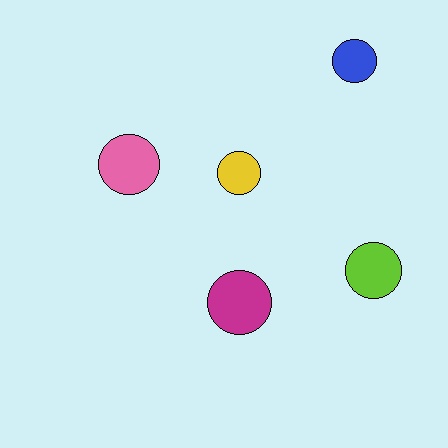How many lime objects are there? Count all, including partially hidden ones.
There is 1 lime object.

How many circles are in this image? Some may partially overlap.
There are 5 circles.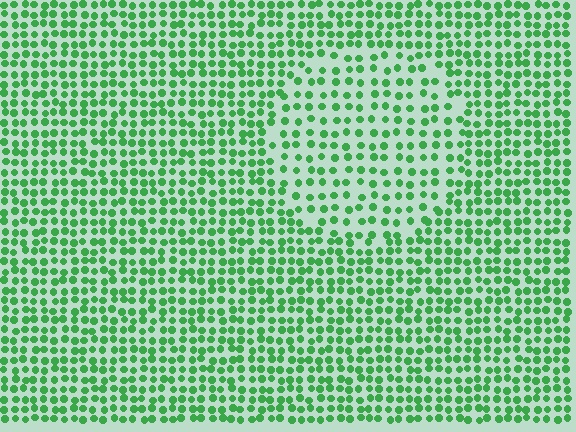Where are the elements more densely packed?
The elements are more densely packed outside the circle boundary.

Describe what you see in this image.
The image contains small green elements arranged at two different densities. A circle-shaped region is visible where the elements are less densely packed than the surrounding area.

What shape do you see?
I see a circle.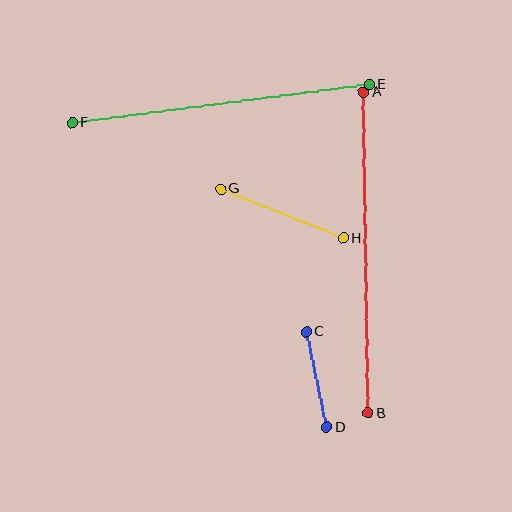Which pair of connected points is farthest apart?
Points A and B are farthest apart.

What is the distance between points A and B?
The distance is approximately 321 pixels.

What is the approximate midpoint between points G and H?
The midpoint is at approximately (282, 214) pixels.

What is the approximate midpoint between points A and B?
The midpoint is at approximately (366, 253) pixels.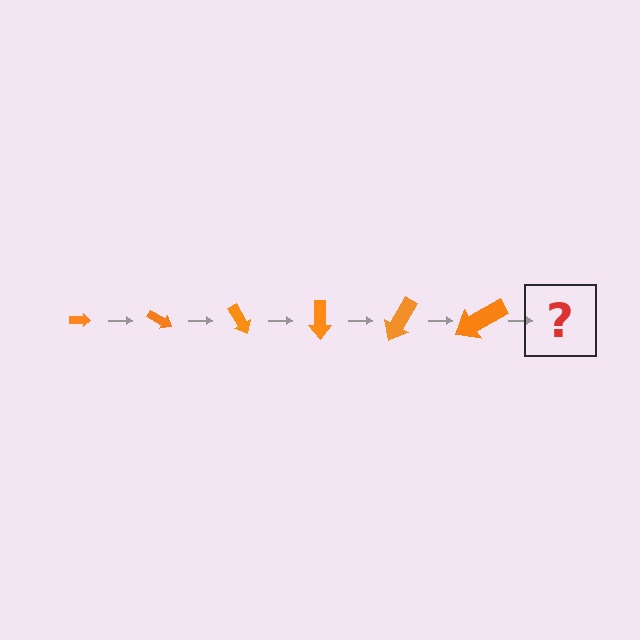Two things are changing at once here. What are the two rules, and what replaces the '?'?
The two rules are that the arrow grows larger each step and it rotates 30 degrees each step. The '?' should be an arrow, larger than the previous one and rotated 180 degrees from the start.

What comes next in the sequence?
The next element should be an arrow, larger than the previous one and rotated 180 degrees from the start.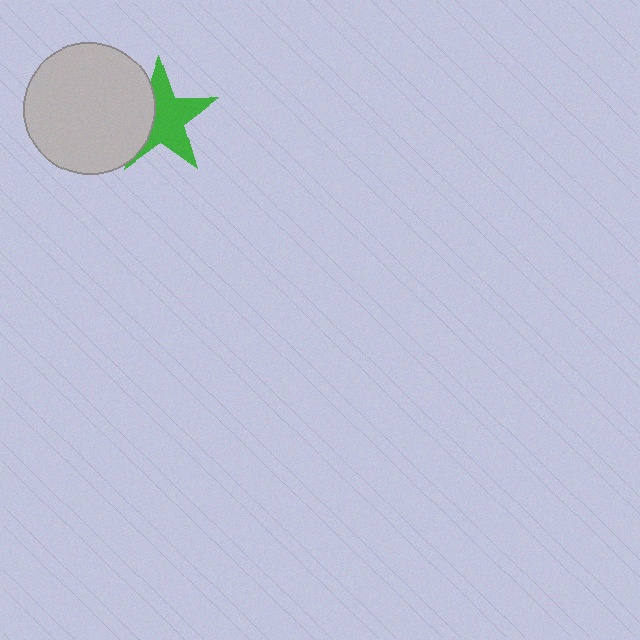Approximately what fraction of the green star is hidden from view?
Roughly 35% of the green star is hidden behind the light gray circle.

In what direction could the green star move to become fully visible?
The green star could move right. That would shift it out from behind the light gray circle entirely.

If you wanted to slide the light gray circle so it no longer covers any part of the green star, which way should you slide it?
Slide it left — that is the most direct way to separate the two shapes.